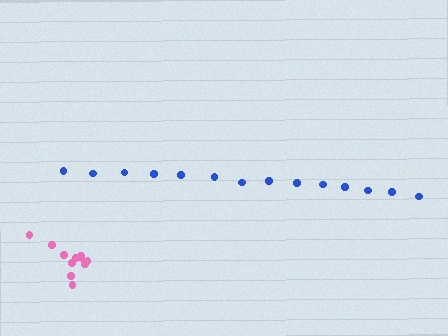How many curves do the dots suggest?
There are 2 distinct paths.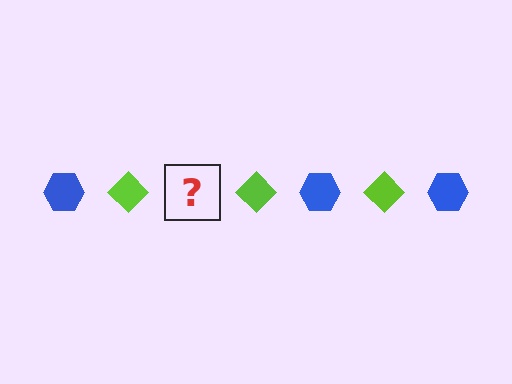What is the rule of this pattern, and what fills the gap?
The rule is that the pattern alternates between blue hexagon and lime diamond. The gap should be filled with a blue hexagon.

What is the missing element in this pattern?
The missing element is a blue hexagon.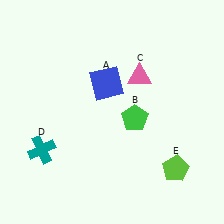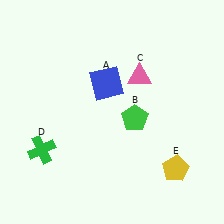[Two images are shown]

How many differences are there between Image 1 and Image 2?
There are 2 differences between the two images.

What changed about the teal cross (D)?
In Image 1, D is teal. In Image 2, it changed to green.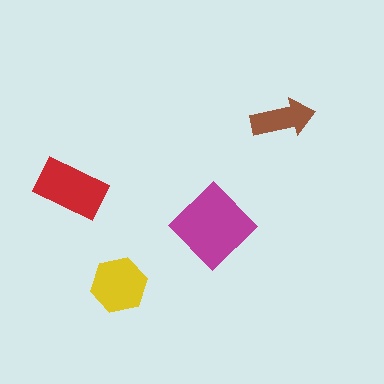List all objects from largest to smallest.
The magenta diamond, the red rectangle, the yellow hexagon, the brown arrow.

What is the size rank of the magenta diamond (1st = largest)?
1st.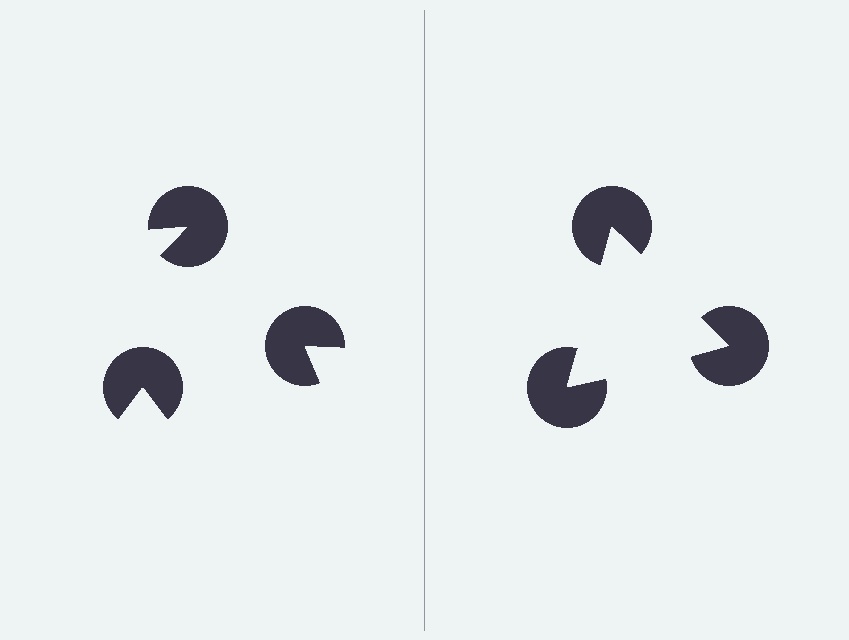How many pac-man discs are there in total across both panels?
6 — 3 on each side.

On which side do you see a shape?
An illusory triangle appears on the right side. On the left side the wedge cuts are rotated, so no coherent shape forms.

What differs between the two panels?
The pac-man discs are positioned identically on both sides; only the wedge orientations differ. On the right they align to a triangle; on the left they are misaligned.